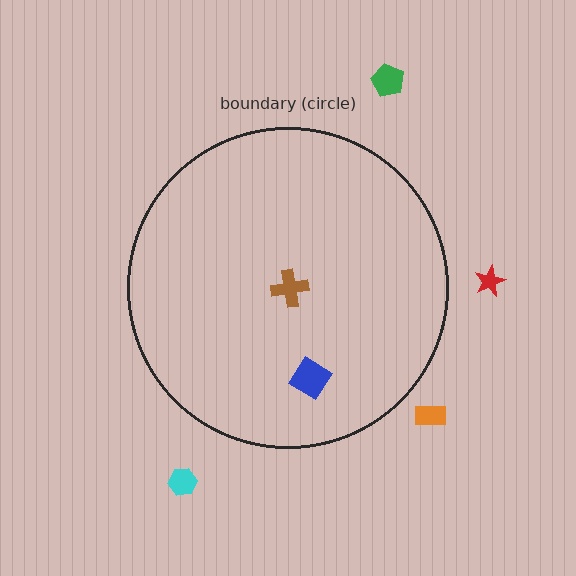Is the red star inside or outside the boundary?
Outside.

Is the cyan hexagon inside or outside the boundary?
Outside.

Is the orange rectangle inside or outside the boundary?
Outside.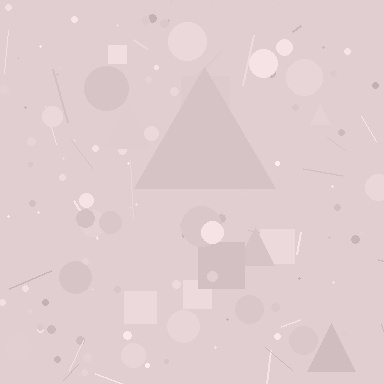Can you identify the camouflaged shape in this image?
The camouflaged shape is a triangle.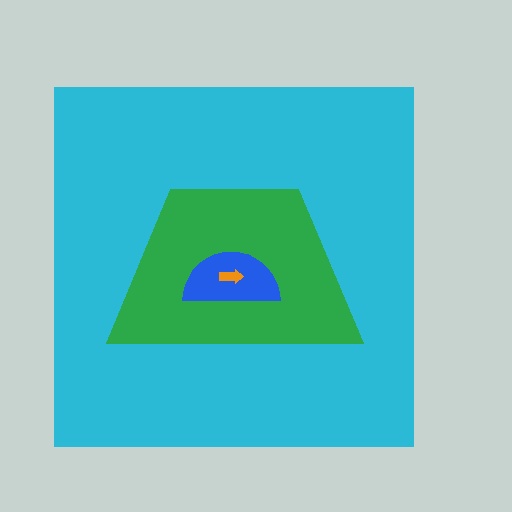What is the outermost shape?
The cyan square.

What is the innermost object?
The orange arrow.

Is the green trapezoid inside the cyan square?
Yes.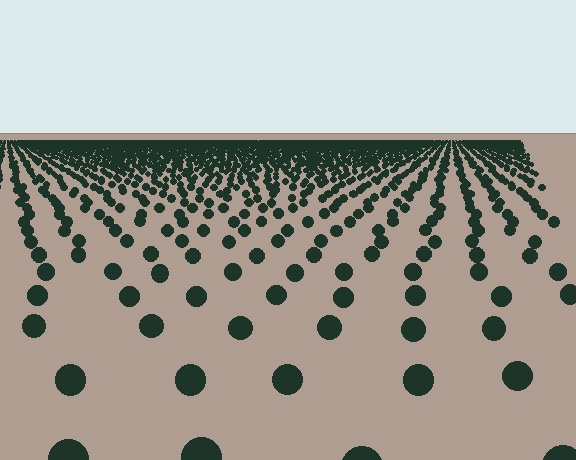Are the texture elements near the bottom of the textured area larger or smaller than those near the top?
Larger. Near the bottom, elements are closer to the viewer and appear at a bigger on-screen size.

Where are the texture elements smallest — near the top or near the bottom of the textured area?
Near the top.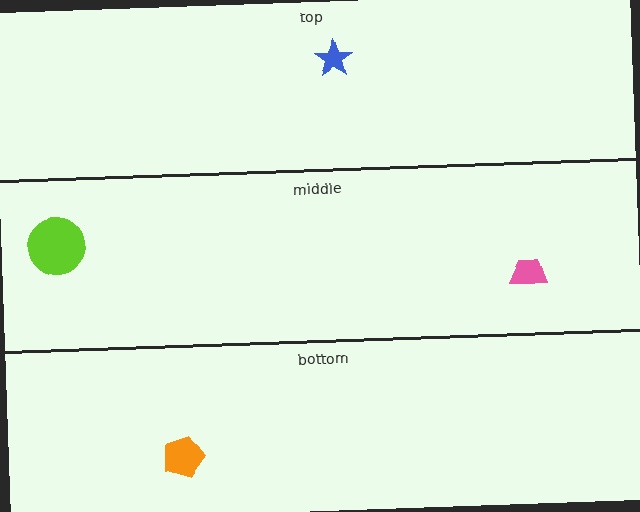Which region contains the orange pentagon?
The bottom region.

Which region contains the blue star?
The top region.